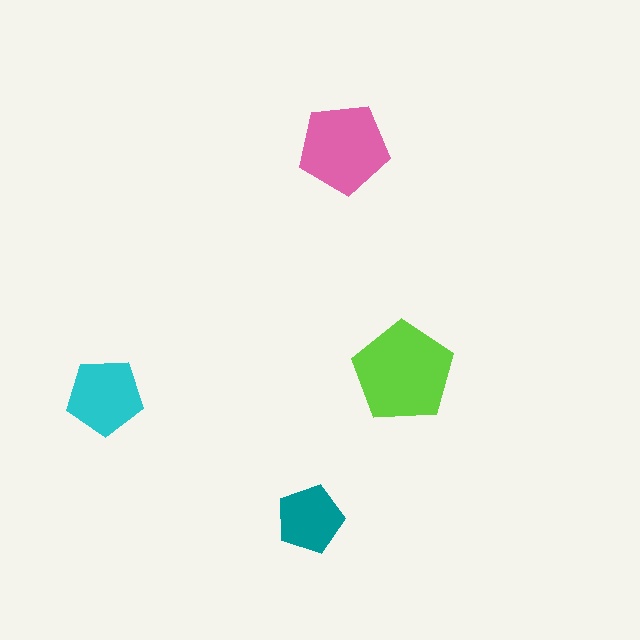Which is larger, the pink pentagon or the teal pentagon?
The pink one.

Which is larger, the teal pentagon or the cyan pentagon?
The cyan one.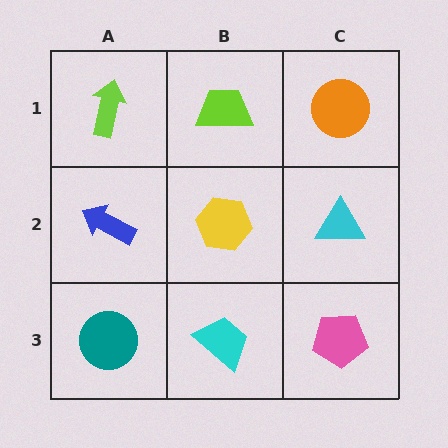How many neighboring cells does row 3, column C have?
2.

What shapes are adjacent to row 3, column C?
A cyan triangle (row 2, column C), a cyan trapezoid (row 3, column B).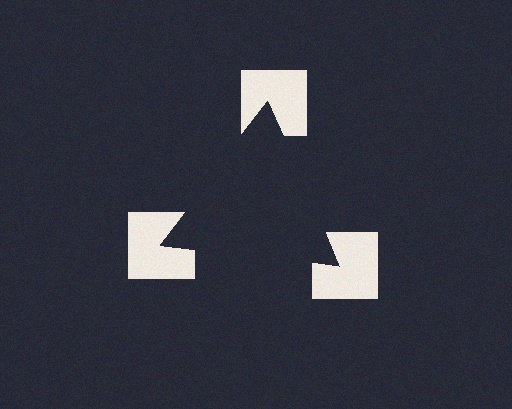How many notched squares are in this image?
There are 3 — one at each vertex of the illusory triangle.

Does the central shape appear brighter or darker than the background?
It typically appears slightly darker than the background, even though no actual brightness change is drawn.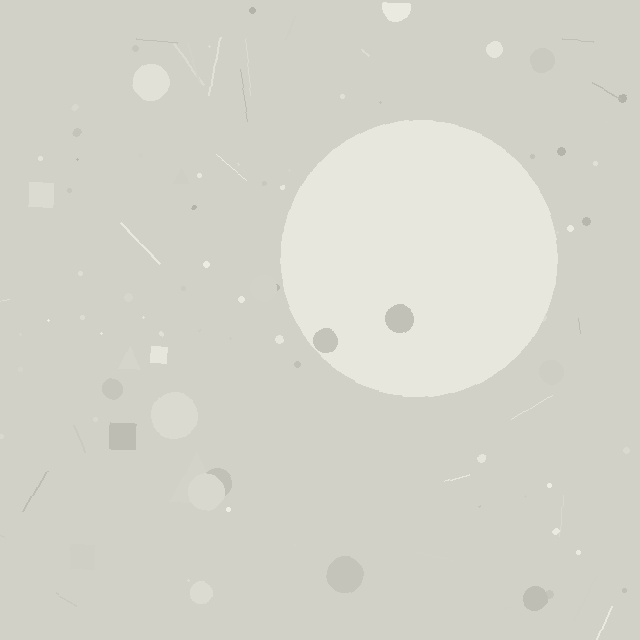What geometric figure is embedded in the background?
A circle is embedded in the background.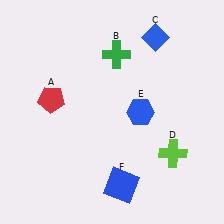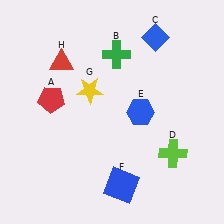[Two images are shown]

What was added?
A yellow star (G), a red triangle (H) were added in Image 2.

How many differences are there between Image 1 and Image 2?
There are 2 differences between the two images.